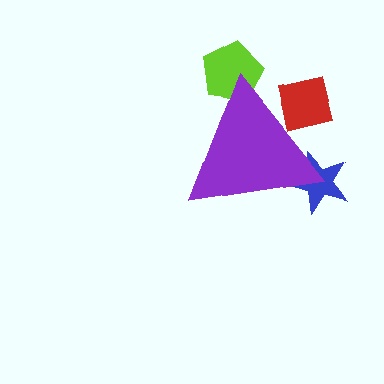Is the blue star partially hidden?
Yes, the blue star is partially hidden behind the purple triangle.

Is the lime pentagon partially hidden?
Yes, the lime pentagon is partially hidden behind the purple triangle.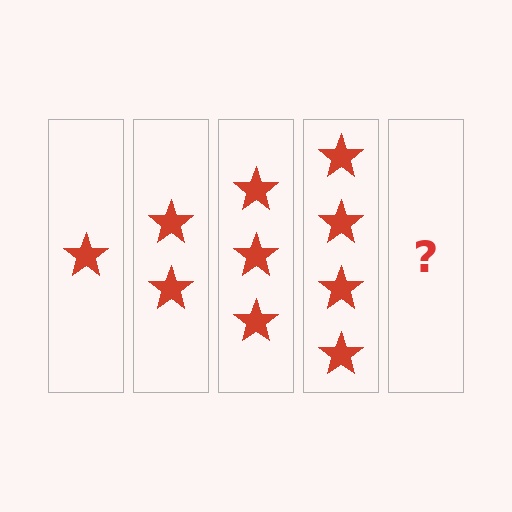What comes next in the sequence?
The next element should be 5 stars.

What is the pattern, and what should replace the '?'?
The pattern is that each step adds one more star. The '?' should be 5 stars.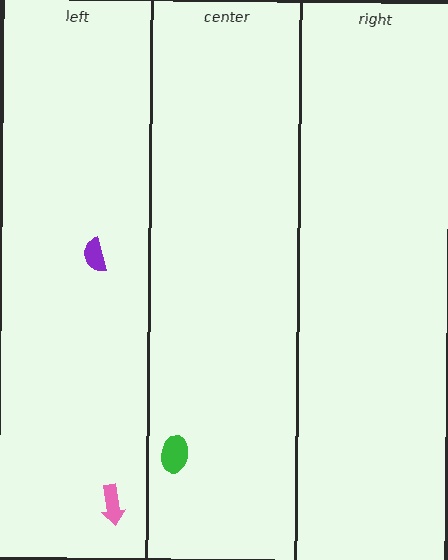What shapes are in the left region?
The purple semicircle, the pink arrow.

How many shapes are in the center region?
1.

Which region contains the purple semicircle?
The left region.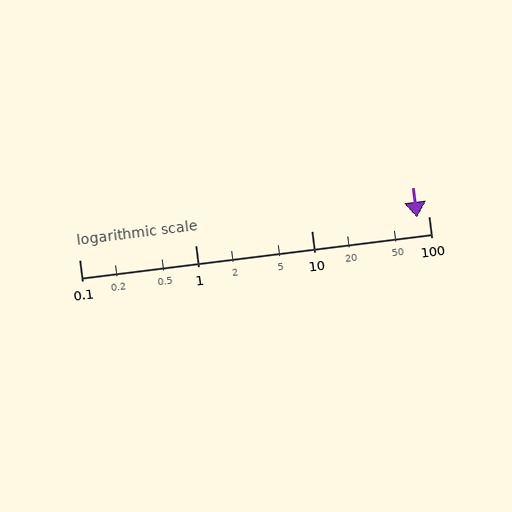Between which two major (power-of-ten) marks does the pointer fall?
The pointer is between 10 and 100.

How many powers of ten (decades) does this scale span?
The scale spans 3 decades, from 0.1 to 100.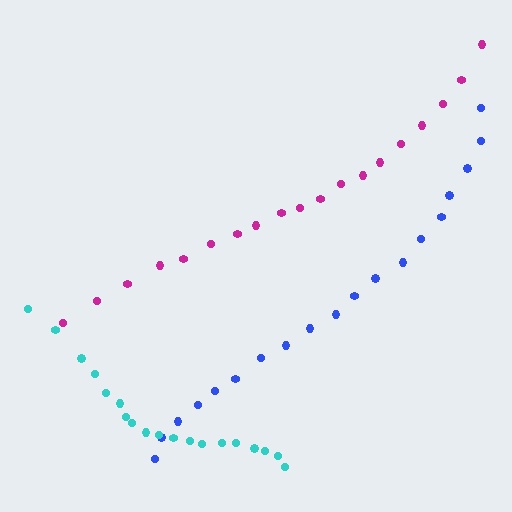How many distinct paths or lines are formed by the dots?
There are 3 distinct paths.